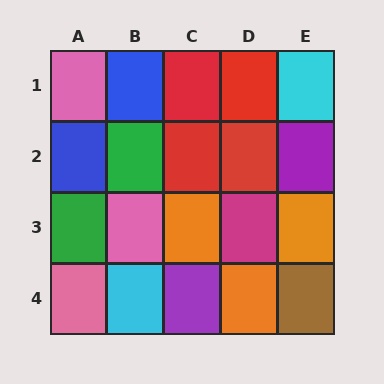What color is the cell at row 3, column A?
Green.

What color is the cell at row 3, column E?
Orange.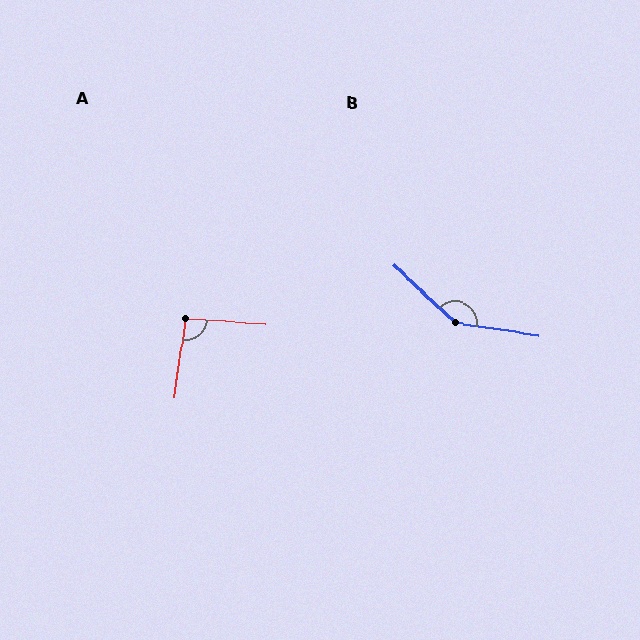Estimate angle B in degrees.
Approximately 146 degrees.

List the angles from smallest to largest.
A (94°), B (146°).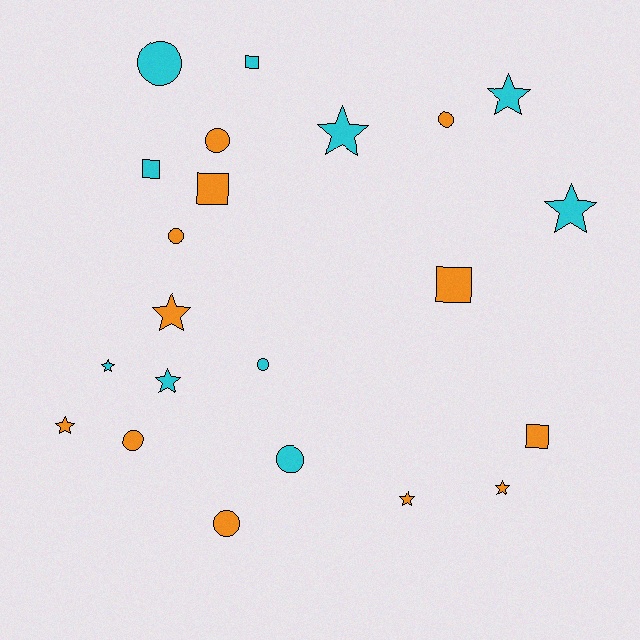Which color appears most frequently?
Orange, with 12 objects.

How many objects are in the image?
There are 22 objects.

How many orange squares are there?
There are 3 orange squares.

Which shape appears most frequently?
Star, with 9 objects.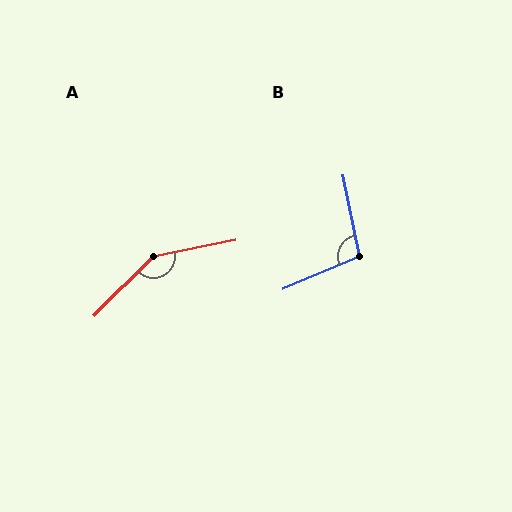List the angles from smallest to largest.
B (102°), A (146°).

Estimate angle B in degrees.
Approximately 102 degrees.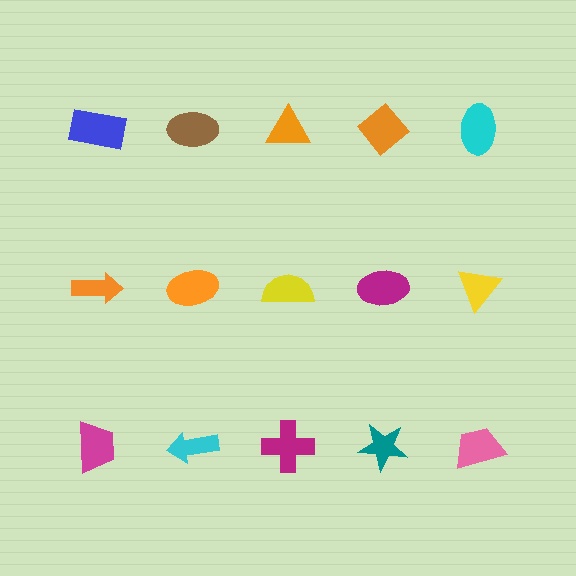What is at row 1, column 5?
A cyan ellipse.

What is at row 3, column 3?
A magenta cross.